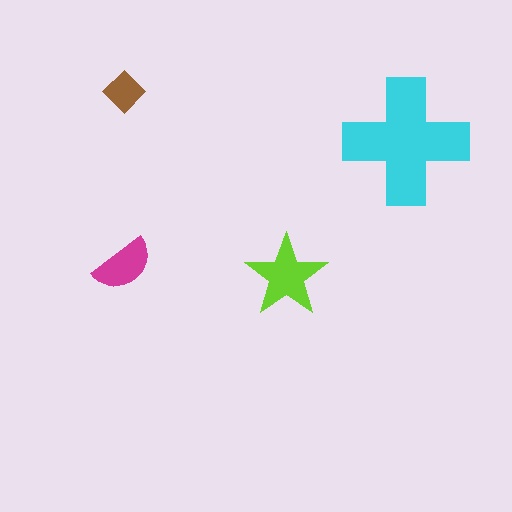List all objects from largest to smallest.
The cyan cross, the lime star, the magenta semicircle, the brown diamond.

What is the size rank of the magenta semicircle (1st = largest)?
3rd.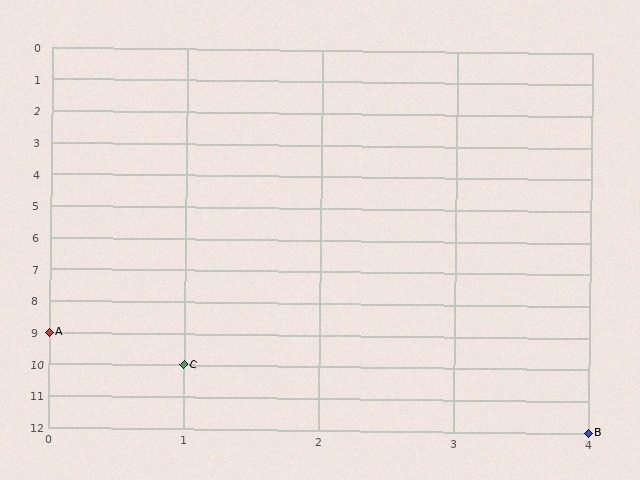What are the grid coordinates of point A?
Point A is at grid coordinates (0, 9).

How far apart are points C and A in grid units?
Points C and A are 1 column and 1 row apart (about 1.4 grid units diagonally).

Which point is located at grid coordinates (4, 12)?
Point B is at (4, 12).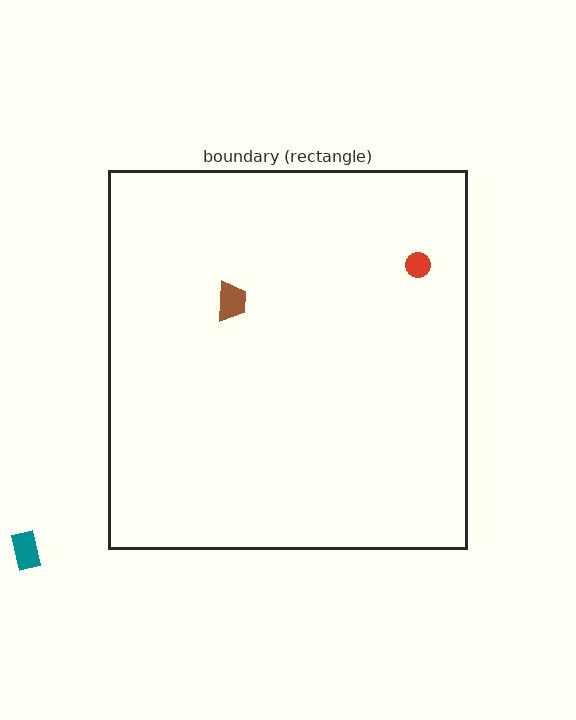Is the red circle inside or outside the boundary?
Inside.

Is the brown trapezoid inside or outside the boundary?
Inside.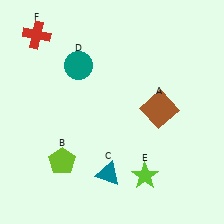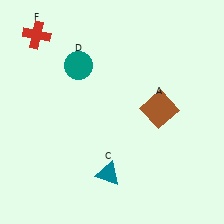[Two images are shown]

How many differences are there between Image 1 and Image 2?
There are 2 differences between the two images.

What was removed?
The lime pentagon (B), the lime star (E) were removed in Image 2.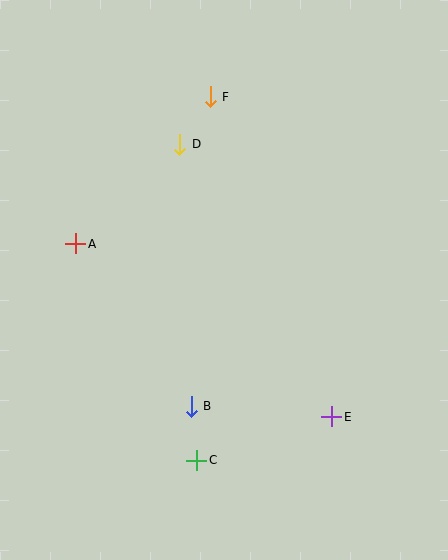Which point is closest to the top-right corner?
Point F is closest to the top-right corner.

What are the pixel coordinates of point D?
Point D is at (180, 144).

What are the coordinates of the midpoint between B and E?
The midpoint between B and E is at (262, 412).